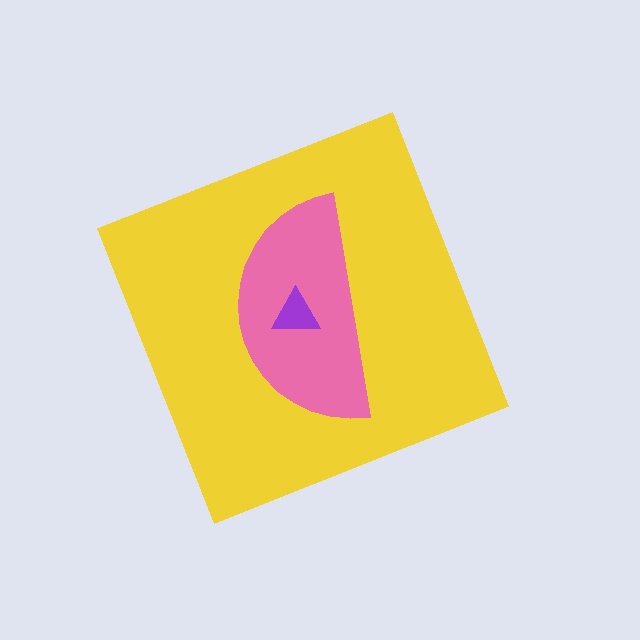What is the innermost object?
The purple triangle.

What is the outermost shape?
The yellow diamond.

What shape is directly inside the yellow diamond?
The pink semicircle.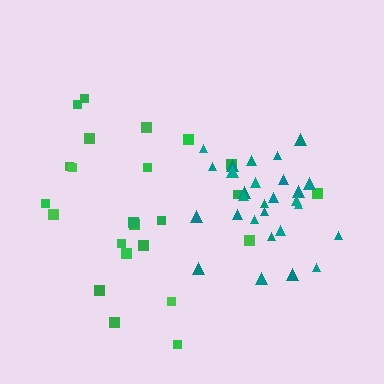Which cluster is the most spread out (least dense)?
Green.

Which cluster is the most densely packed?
Teal.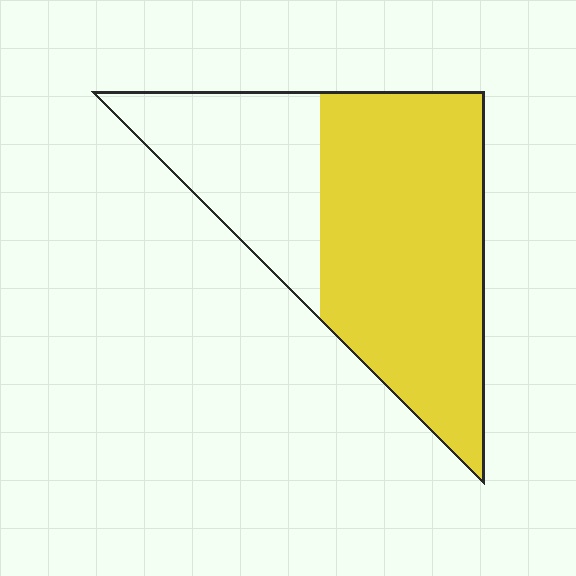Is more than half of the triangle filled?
Yes.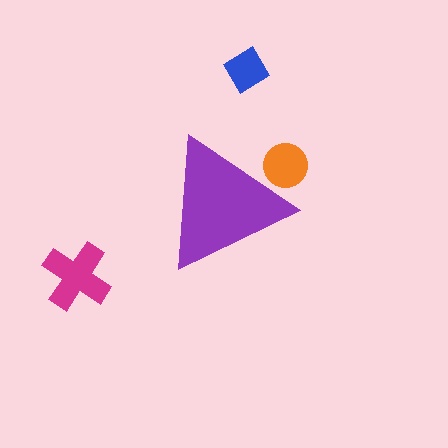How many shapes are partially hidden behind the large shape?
1 shape is partially hidden.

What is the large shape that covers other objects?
A purple triangle.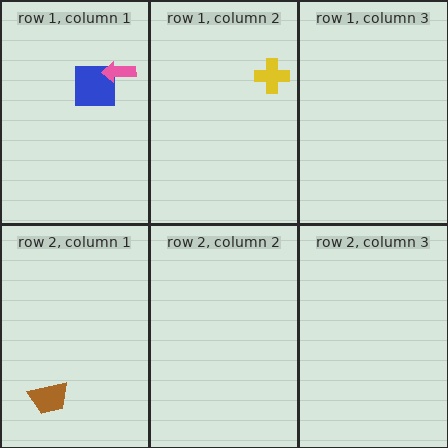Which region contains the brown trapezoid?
The row 2, column 1 region.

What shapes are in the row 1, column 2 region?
The yellow cross.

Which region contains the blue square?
The row 1, column 1 region.